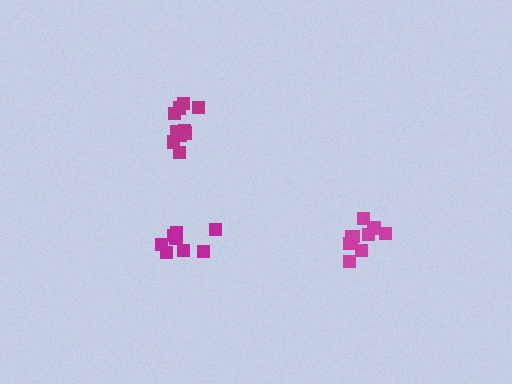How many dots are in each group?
Group 1: 9 dots, Group 2: 11 dots, Group 3: 9 dots (29 total).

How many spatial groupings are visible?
There are 3 spatial groupings.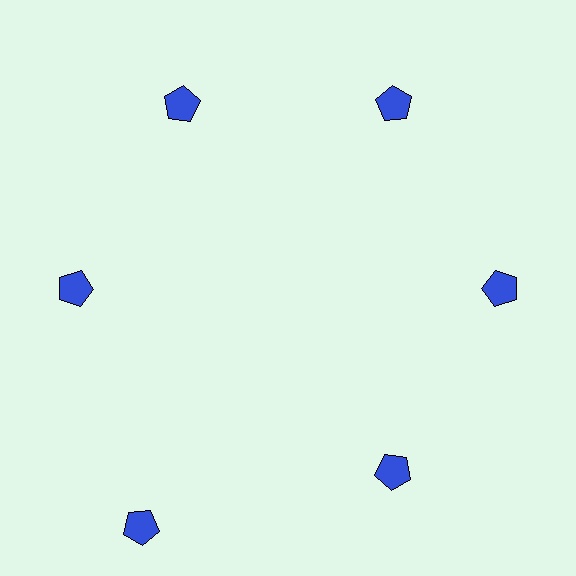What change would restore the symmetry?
The symmetry would be restored by moving it inward, back onto the ring so that all 6 pentagons sit at equal angles and equal distance from the center.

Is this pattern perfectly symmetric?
No. The 6 blue pentagons are arranged in a ring, but one element near the 7 o'clock position is pushed outward from the center, breaking the 6-fold rotational symmetry.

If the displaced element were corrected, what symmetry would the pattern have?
It would have 6-fold rotational symmetry — the pattern would map onto itself every 60 degrees.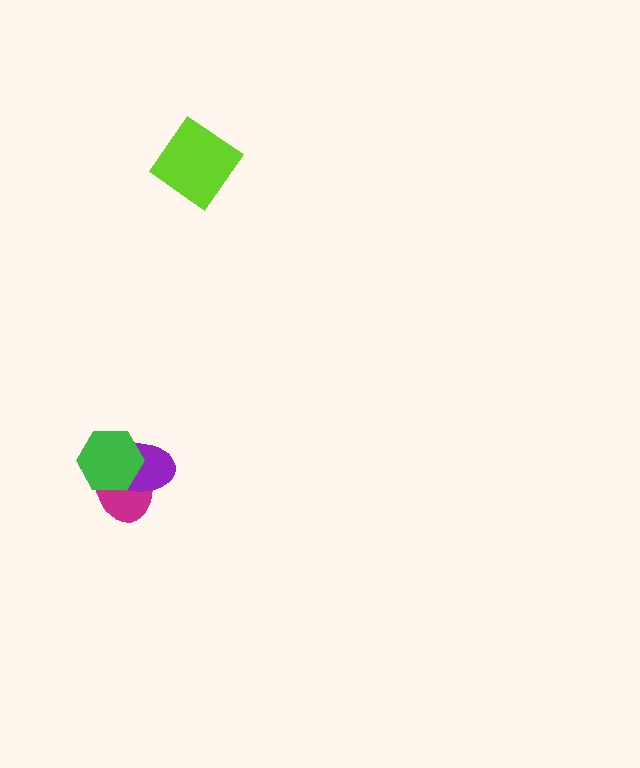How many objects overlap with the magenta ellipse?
2 objects overlap with the magenta ellipse.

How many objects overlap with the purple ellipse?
2 objects overlap with the purple ellipse.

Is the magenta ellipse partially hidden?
Yes, it is partially covered by another shape.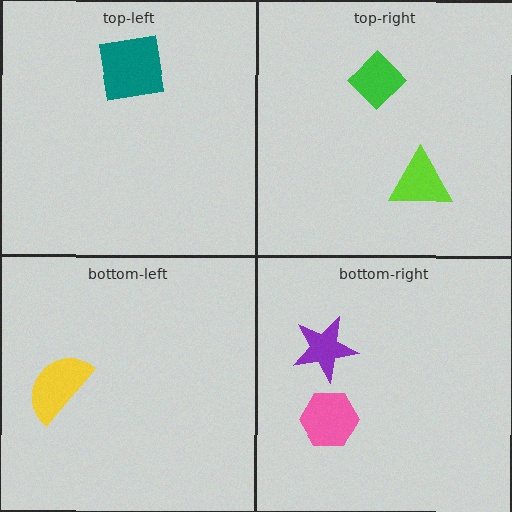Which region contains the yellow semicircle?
The bottom-left region.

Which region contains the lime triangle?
The top-right region.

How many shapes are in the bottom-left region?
1.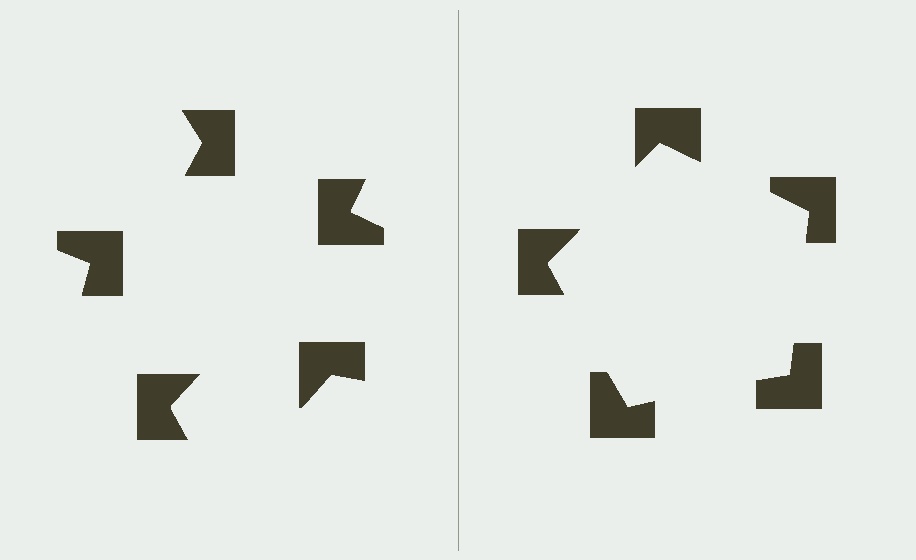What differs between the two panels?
The notched squares are positioned identically on both sides; only the wedge orientations differ. On the right they align to a pentagon; on the left they are misaligned.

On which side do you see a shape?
An illusory pentagon appears on the right side. On the left side the wedge cuts are rotated, so no coherent shape forms.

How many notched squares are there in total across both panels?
10 — 5 on each side.